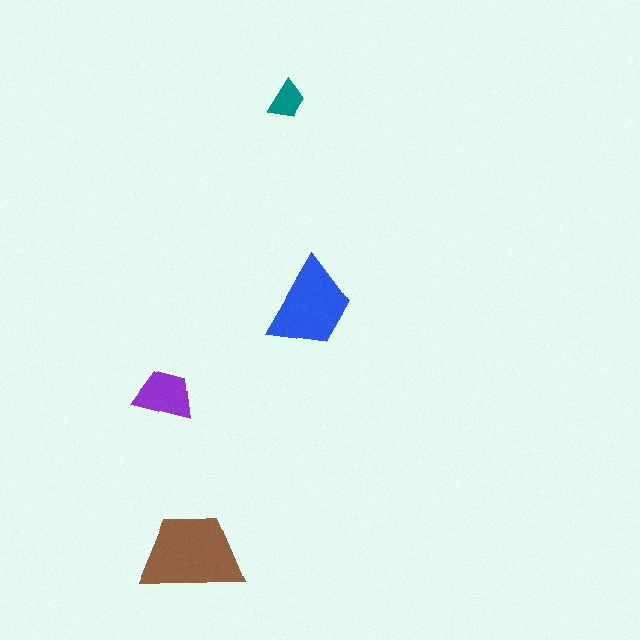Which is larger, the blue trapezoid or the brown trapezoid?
The brown one.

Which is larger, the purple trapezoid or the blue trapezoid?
The blue one.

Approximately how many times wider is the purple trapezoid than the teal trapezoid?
About 1.5 times wider.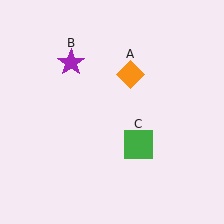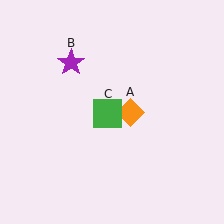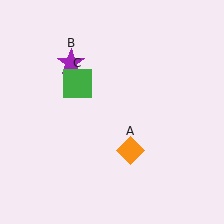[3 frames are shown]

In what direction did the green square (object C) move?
The green square (object C) moved up and to the left.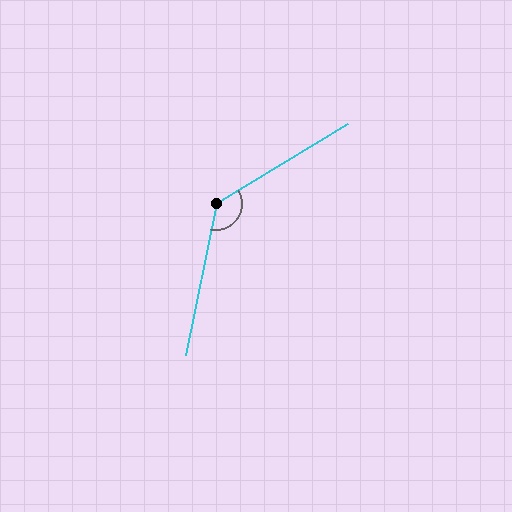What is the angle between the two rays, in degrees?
Approximately 133 degrees.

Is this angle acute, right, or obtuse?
It is obtuse.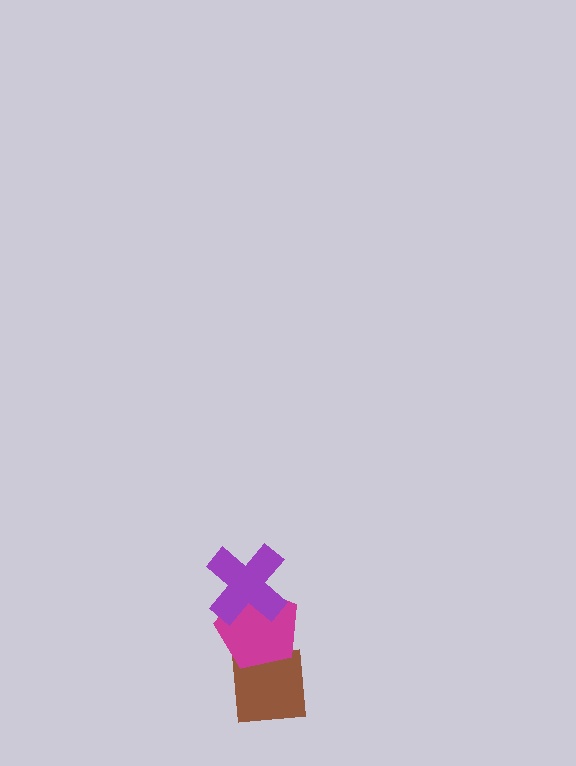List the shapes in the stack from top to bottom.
From top to bottom: the purple cross, the magenta pentagon, the brown square.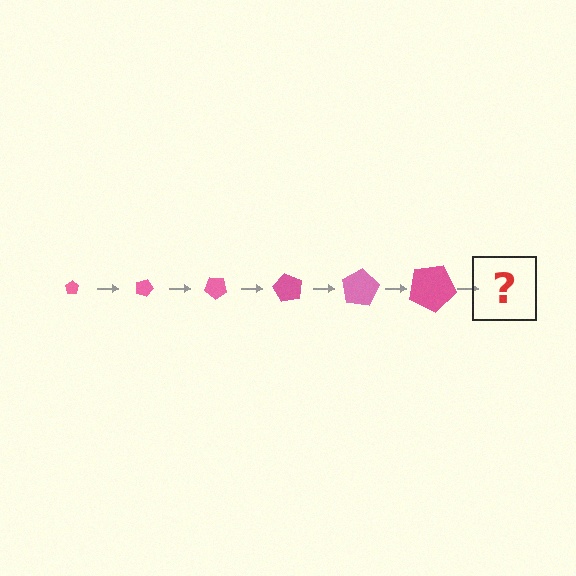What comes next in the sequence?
The next element should be a pentagon, larger than the previous one and rotated 120 degrees from the start.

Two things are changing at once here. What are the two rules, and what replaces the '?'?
The two rules are that the pentagon grows larger each step and it rotates 20 degrees each step. The '?' should be a pentagon, larger than the previous one and rotated 120 degrees from the start.